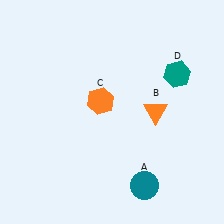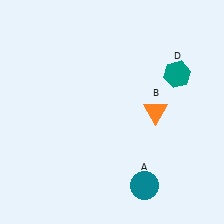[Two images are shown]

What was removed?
The orange hexagon (C) was removed in Image 2.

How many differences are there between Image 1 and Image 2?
There is 1 difference between the two images.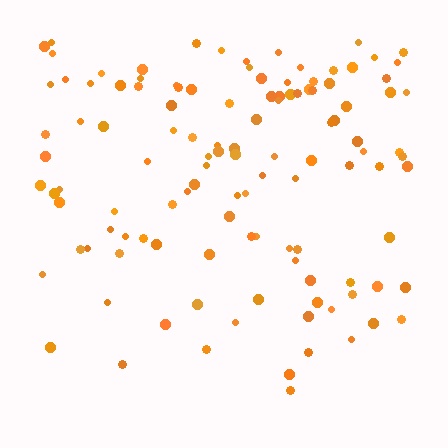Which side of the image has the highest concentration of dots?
The top.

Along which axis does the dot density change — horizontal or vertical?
Vertical.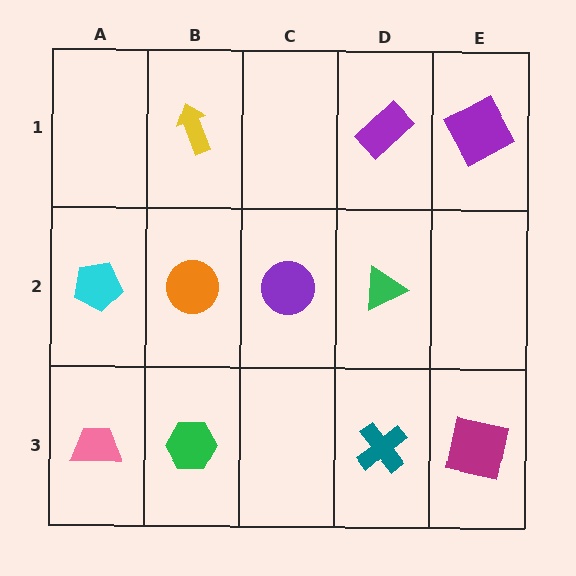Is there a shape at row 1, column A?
No, that cell is empty.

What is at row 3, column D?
A teal cross.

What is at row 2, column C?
A purple circle.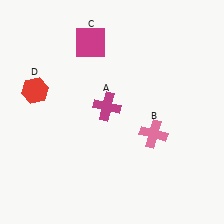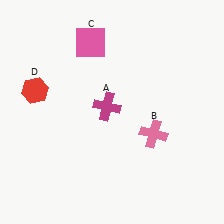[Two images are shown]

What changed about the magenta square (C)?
In Image 1, C is magenta. In Image 2, it changed to pink.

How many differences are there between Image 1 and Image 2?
There is 1 difference between the two images.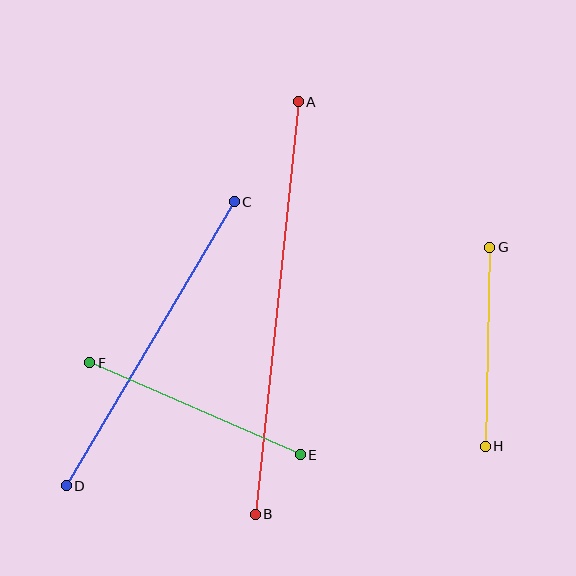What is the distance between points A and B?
The distance is approximately 415 pixels.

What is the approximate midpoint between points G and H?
The midpoint is at approximately (487, 347) pixels.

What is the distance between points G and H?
The distance is approximately 199 pixels.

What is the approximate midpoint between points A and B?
The midpoint is at approximately (277, 308) pixels.